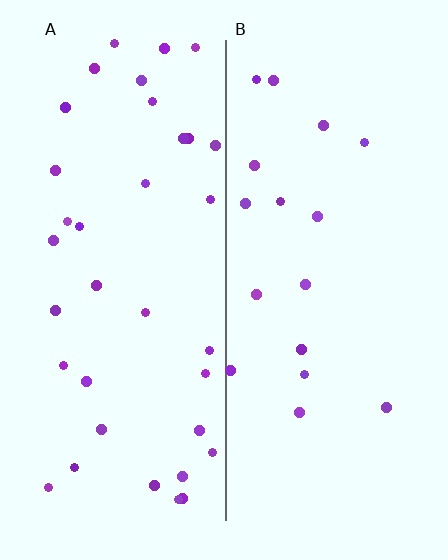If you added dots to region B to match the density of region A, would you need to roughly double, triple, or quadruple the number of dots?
Approximately double.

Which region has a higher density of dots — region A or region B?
A (the left).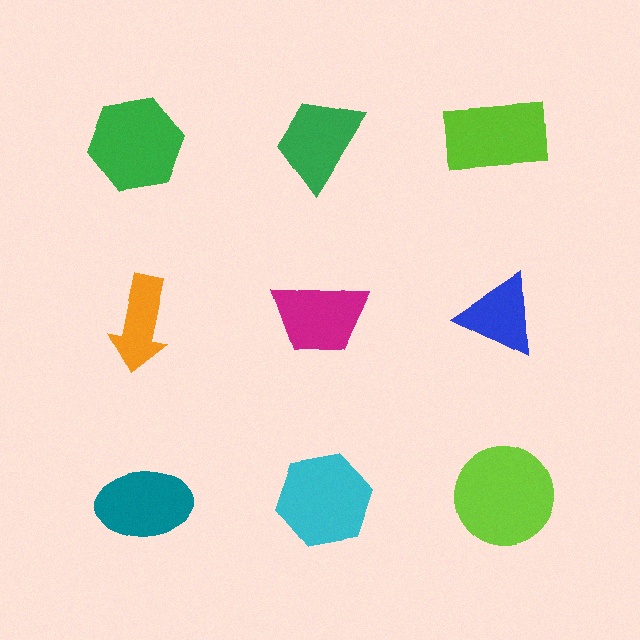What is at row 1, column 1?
A green hexagon.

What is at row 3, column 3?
A lime circle.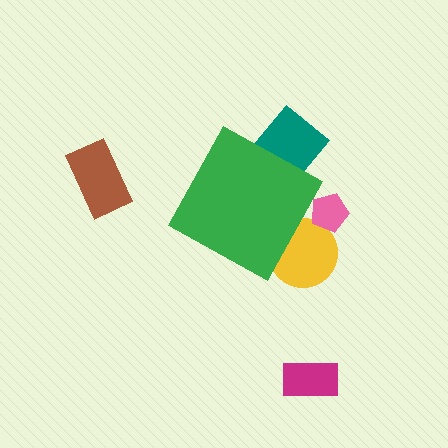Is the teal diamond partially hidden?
Yes, the teal diamond is partially hidden behind the green diamond.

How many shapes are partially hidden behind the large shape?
3 shapes are partially hidden.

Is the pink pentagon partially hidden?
Yes, the pink pentagon is partially hidden behind the green diamond.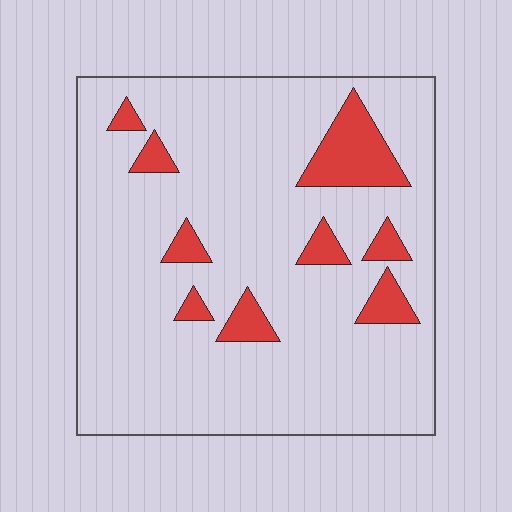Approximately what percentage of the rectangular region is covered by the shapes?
Approximately 15%.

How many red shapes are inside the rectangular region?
9.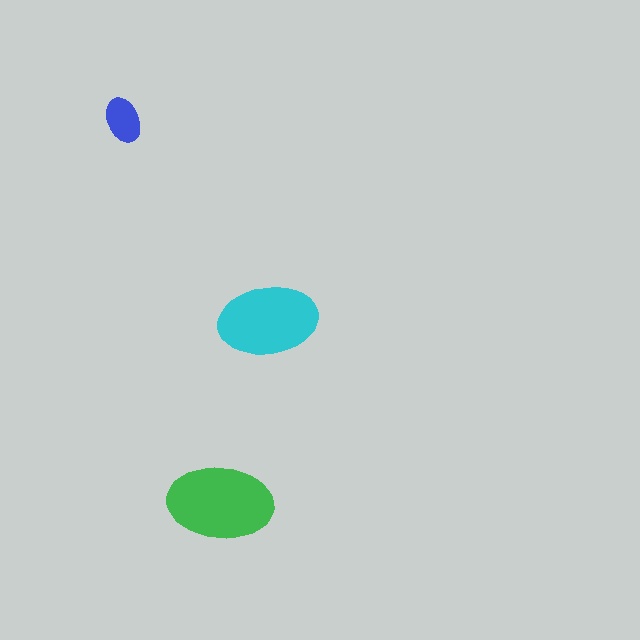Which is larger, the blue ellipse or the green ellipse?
The green one.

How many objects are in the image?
There are 3 objects in the image.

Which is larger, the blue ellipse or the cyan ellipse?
The cyan one.